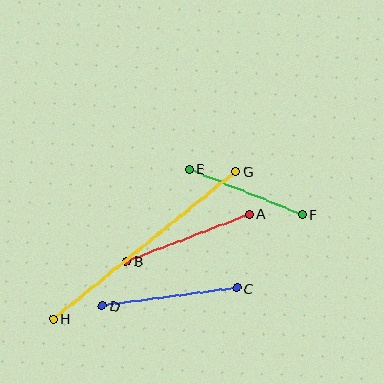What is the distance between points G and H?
The distance is approximately 235 pixels.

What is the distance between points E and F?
The distance is approximately 122 pixels.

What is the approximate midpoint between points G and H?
The midpoint is at approximately (144, 245) pixels.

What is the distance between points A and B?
The distance is approximately 132 pixels.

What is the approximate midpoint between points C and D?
The midpoint is at approximately (170, 297) pixels.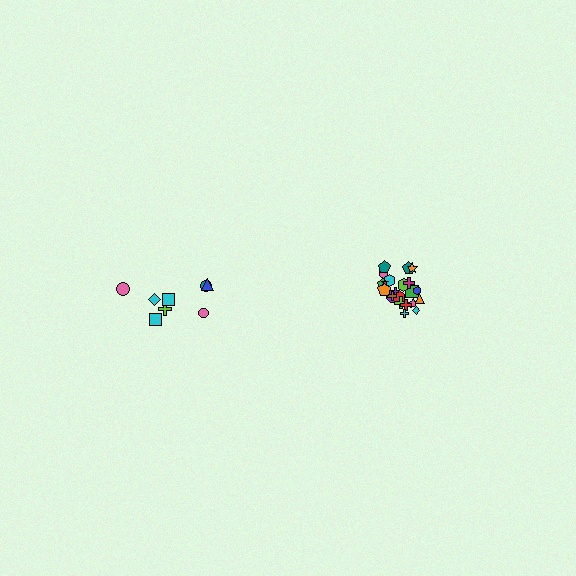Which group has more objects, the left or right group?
The right group.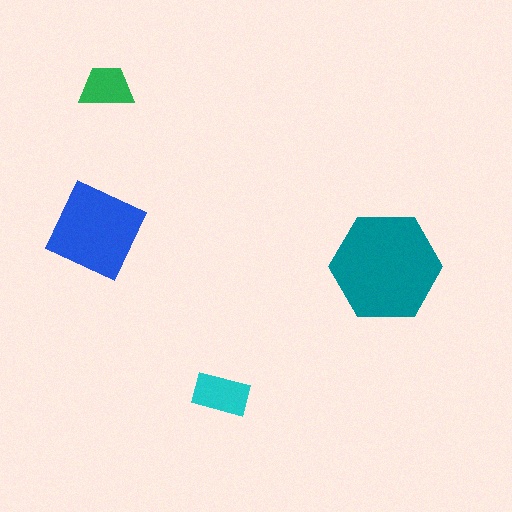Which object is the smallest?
The green trapezoid.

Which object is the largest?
The teal hexagon.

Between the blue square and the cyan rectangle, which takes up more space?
The blue square.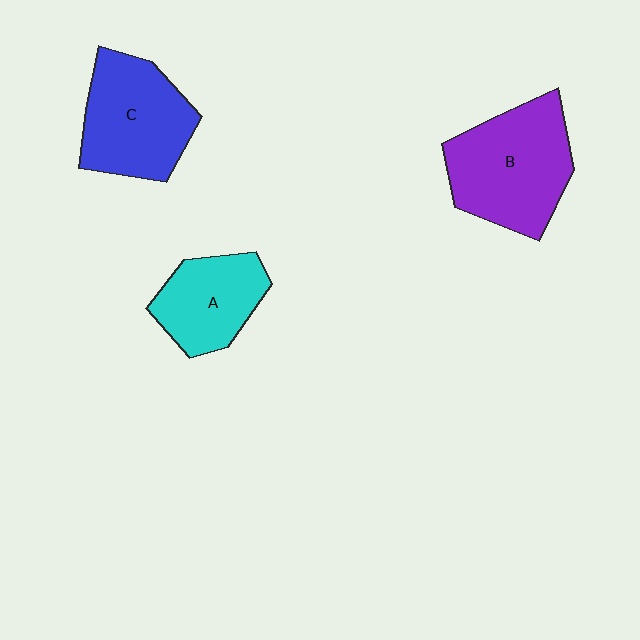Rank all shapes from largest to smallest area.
From largest to smallest: B (purple), C (blue), A (cyan).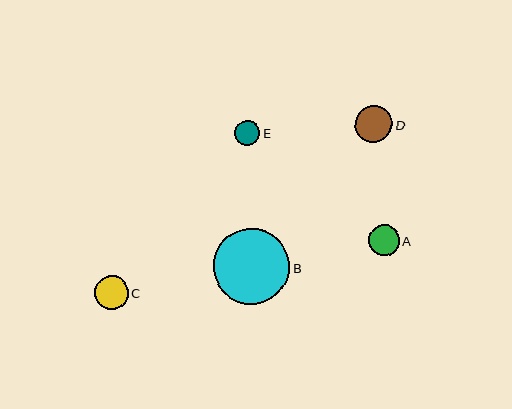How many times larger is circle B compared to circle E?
Circle B is approximately 3.0 times the size of circle E.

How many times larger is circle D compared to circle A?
Circle D is approximately 1.2 times the size of circle A.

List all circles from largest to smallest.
From largest to smallest: B, D, C, A, E.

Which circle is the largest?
Circle B is the largest with a size of approximately 76 pixels.